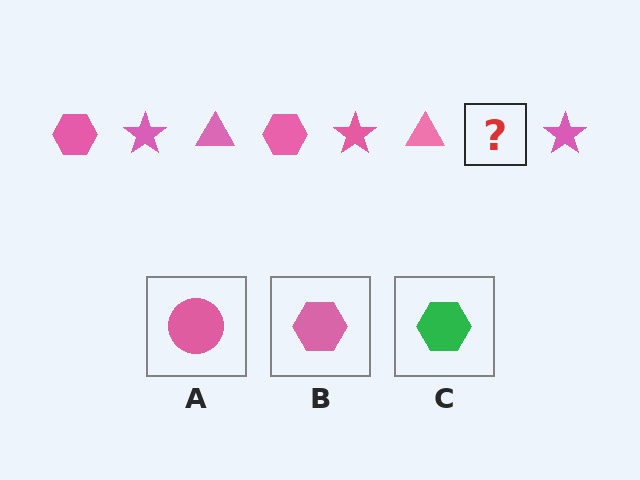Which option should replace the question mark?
Option B.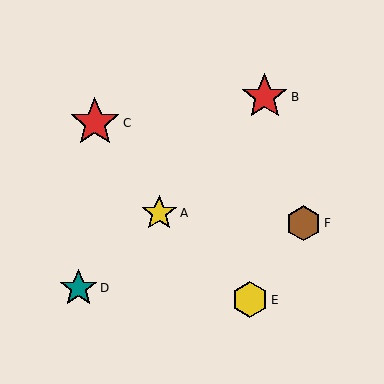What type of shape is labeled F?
Shape F is a brown hexagon.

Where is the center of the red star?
The center of the red star is at (95, 123).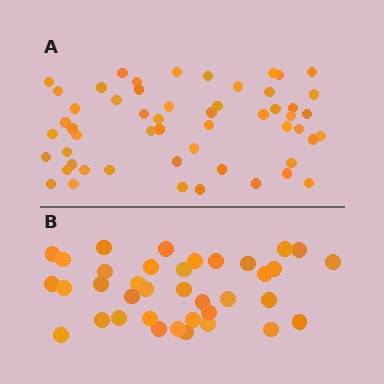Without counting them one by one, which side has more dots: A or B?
Region A (the top region) has more dots.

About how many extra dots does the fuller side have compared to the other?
Region A has approximately 15 more dots than region B.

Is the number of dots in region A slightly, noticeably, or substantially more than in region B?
Region A has substantially more. The ratio is roughly 1.5 to 1.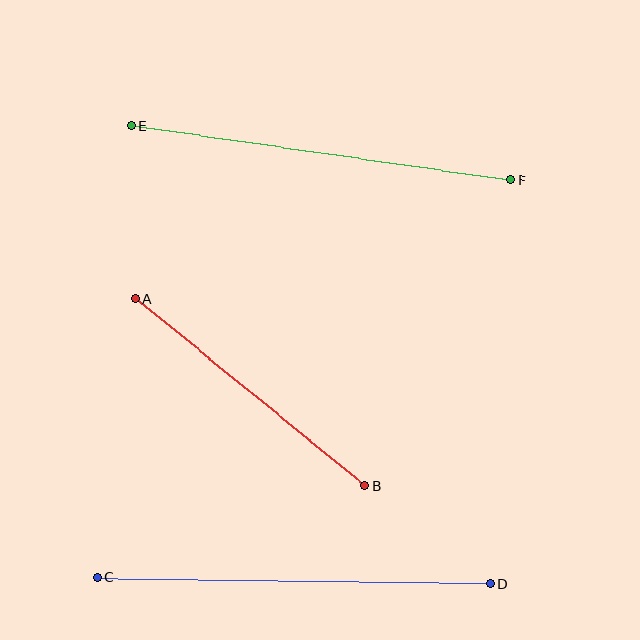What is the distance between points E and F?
The distance is approximately 383 pixels.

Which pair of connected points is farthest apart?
Points C and D are farthest apart.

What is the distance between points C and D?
The distance is approximately 393 pixels.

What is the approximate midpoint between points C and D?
The midpoint is at approximately (293, 581) pixels.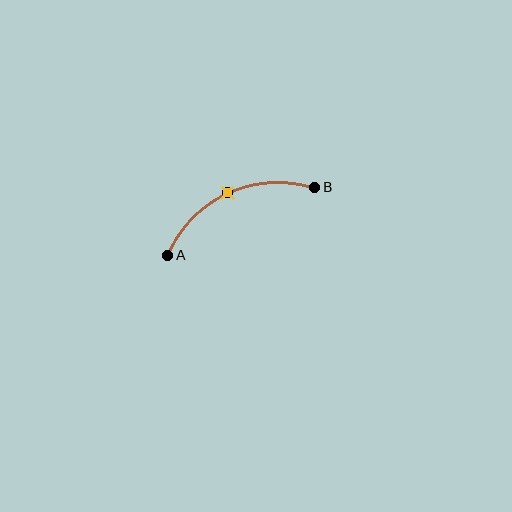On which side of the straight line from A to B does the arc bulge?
The arc bulges above the straight line connecting A and B.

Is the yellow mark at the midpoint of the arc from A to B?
Yes. The yellow mark lies on the arc at equal arc-length from both A and B — it is the arc midpoint.